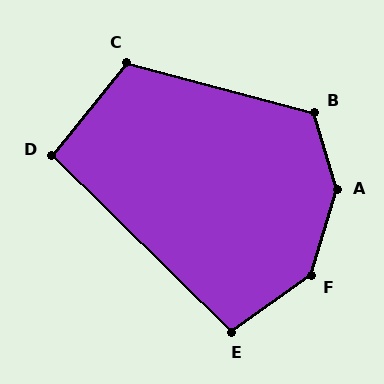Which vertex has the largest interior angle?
A, at approximately 146 degrees.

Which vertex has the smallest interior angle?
D, at approximately 96 degrees.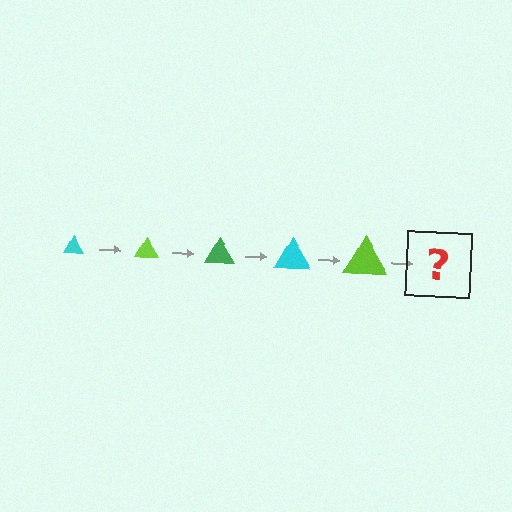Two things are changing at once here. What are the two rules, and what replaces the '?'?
The two rules are that the triangle grows larger each step and the color cycles through cyan, lime, and green. The '?' should be a green triangle, larger than the previous one.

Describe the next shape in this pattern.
It should be a green triangle, larger than the previous one.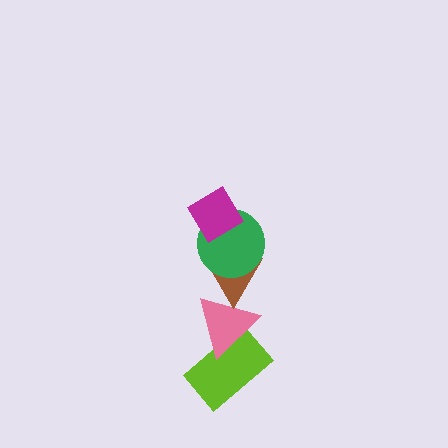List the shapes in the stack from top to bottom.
From top to bottom: the magenta diamond, the green circle, the brown triangle, the pink triangle, the lime rectangle.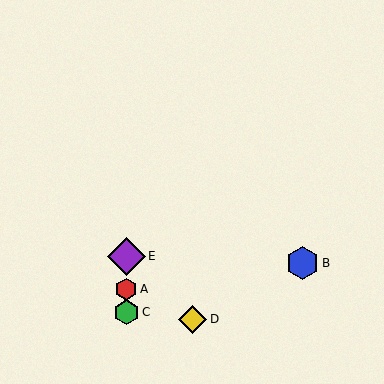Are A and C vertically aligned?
Yes, both are at x≈126.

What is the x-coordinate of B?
Object B is at x≈302.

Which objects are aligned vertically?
Objects A, C, E are aligned vertically.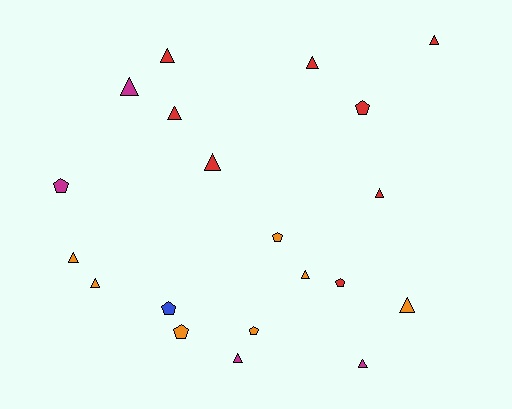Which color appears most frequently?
Red, with 8 objects.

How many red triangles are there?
There are 6 red triangles.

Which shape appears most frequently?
Triangle, with 13 objects.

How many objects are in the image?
There are 20 objects.